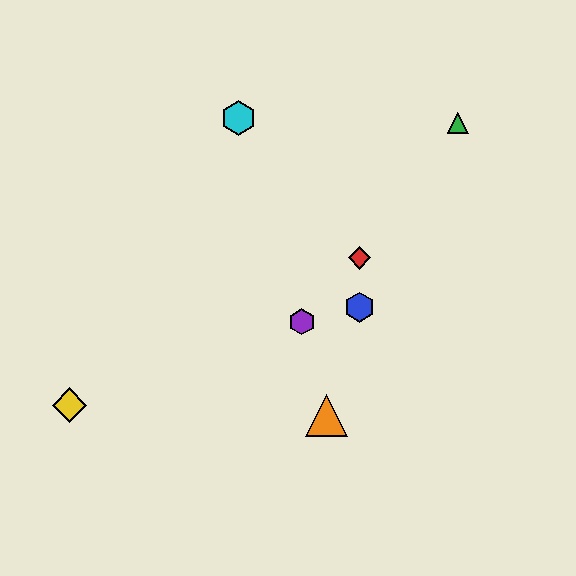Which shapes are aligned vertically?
The red diamond, the blue hexagon are aligned vertically.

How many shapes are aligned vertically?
2 shapes (the red diamond, the blue hexagon) are aligned vertically.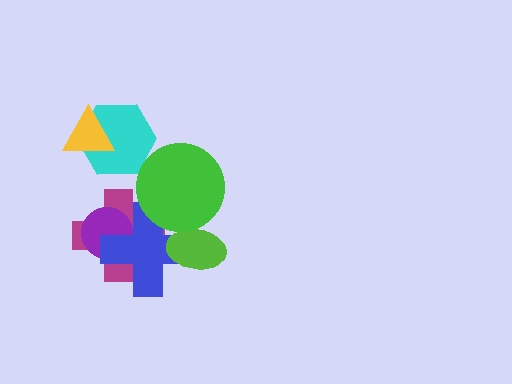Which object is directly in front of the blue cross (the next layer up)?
The lime ellipse is directly in front of the blue cross.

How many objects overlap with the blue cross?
4 objects overlap with the blue cross.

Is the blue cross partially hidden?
Yes, it is partially covered by another shape.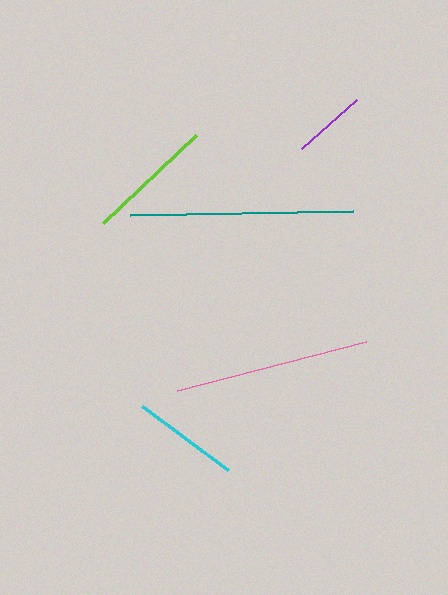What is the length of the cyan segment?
The cyan segment is approximately 107 pixels long.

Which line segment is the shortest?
The purple line is the shortest at approximately 73 pixels.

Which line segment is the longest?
The teal line is the longest at approximately 223 pixels.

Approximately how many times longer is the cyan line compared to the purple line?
The cyan line is approximately 1.5 times the length of the purple line.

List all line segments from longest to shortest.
From longest to shortest: teal, pink, lime, cyan, purple.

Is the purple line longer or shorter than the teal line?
The teal line is longer than the purple line.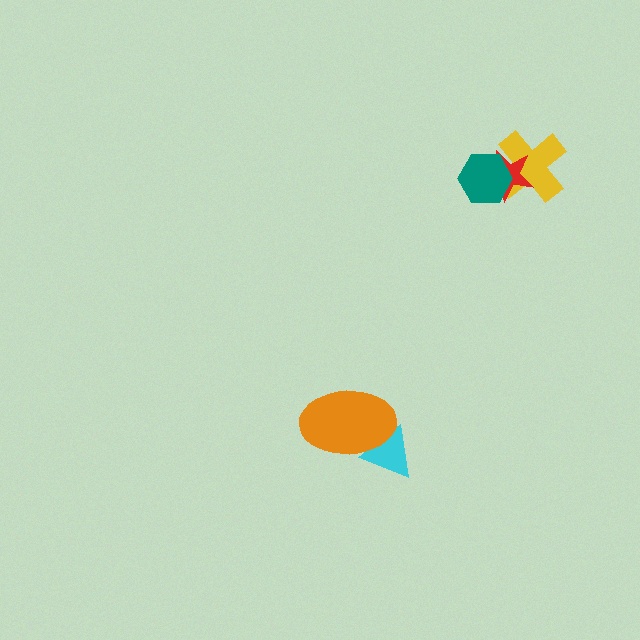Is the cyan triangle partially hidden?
Yes, it is partially covered by another shape.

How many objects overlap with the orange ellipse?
1 object overlaps with the orange ellipse.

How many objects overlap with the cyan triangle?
1 object overlaps with the cyan triangle.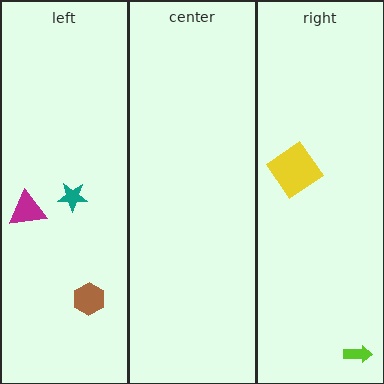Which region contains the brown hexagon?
The left region.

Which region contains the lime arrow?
The right region.